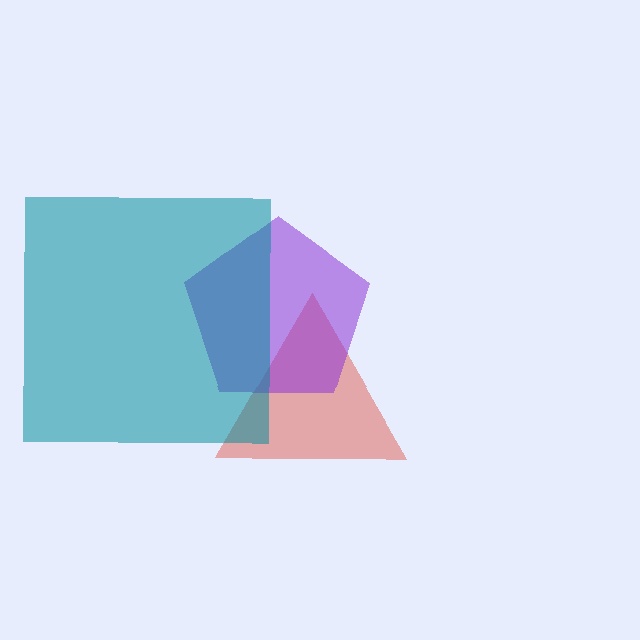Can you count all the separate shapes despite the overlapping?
Yes, there are 3 separate shapes.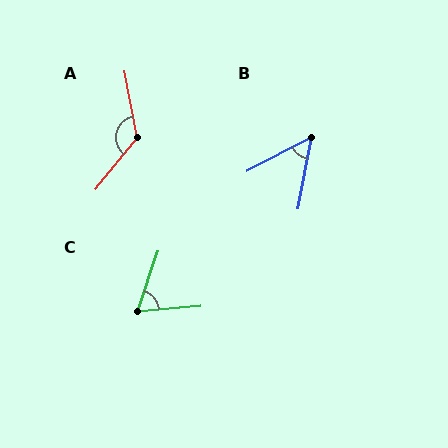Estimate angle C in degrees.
Approximately 66 degrees.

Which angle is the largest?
A, at approximately 130 degrees.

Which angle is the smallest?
B, at approximately 52 degrees.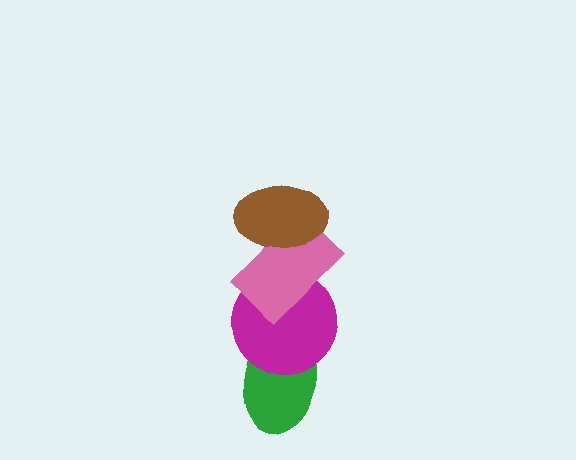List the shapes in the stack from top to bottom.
From top to bottom: the brown ellipse, the pink rectangle, the magenta circle, the green ellipse.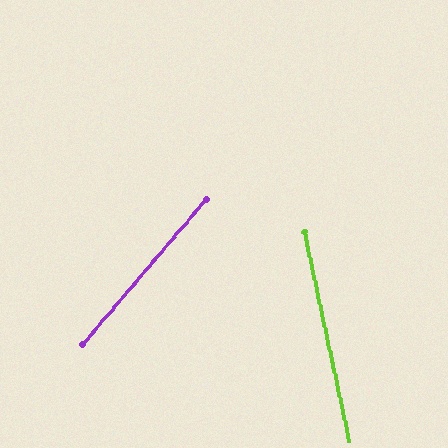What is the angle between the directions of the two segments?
Approximately 53 degrees.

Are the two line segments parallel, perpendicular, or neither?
Neither parallel nor perpendicular — they differ by about 53°.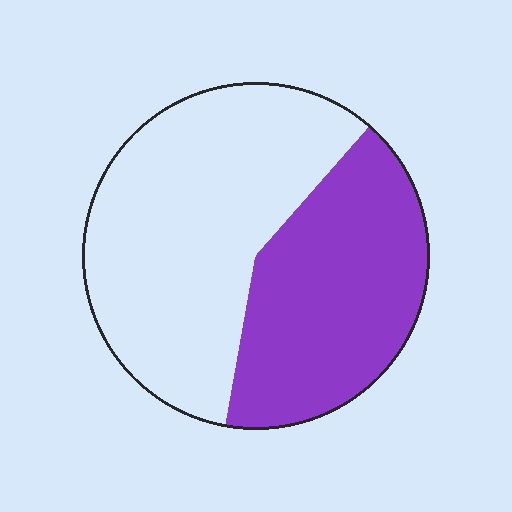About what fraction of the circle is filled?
About two fifths (2/5).